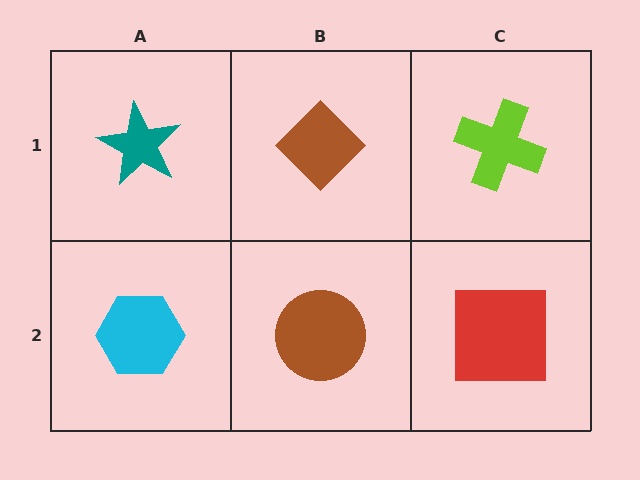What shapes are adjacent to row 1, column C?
A red square (row 2, column C), a brown diamond (row 1, column B).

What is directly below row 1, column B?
A brown circle.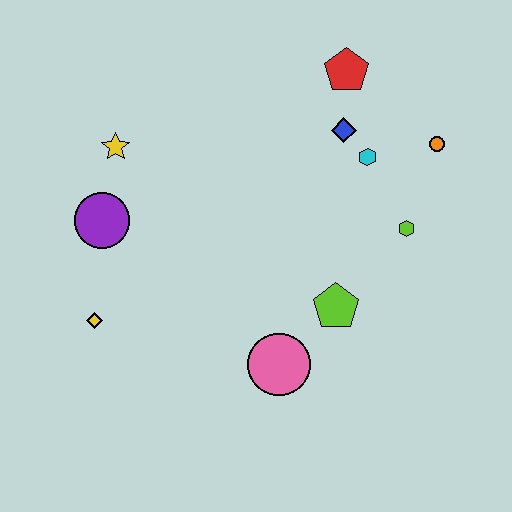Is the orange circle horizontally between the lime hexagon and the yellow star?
No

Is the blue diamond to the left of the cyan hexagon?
Yes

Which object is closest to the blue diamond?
The cyan hexagon is closest to the blue diamond.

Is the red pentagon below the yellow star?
No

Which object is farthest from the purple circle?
The orange circle is farthest from the purple circle.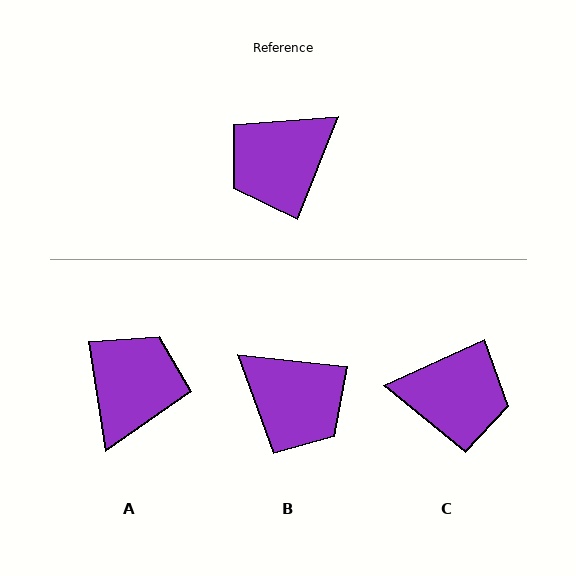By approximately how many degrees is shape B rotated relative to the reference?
Approximately 105 degrees counter-clockwise.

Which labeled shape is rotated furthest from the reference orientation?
A, about 150 degrees away.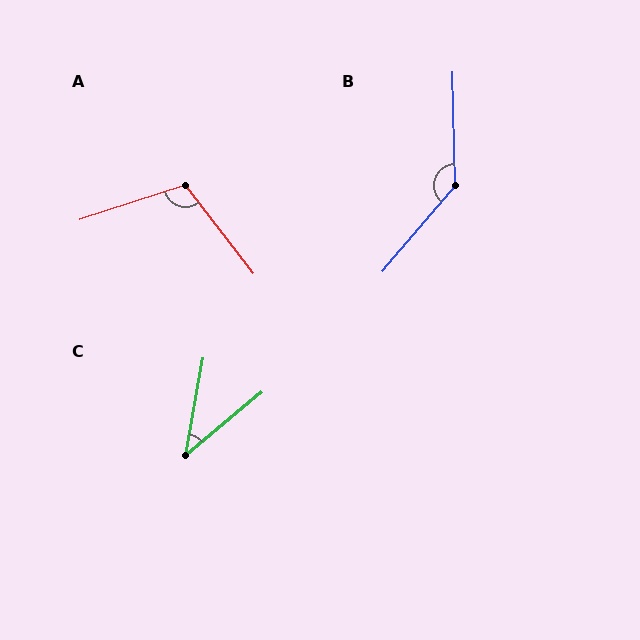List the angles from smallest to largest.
C (40°), A (109°), B (139°).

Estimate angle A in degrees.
Approximately 109 degrees.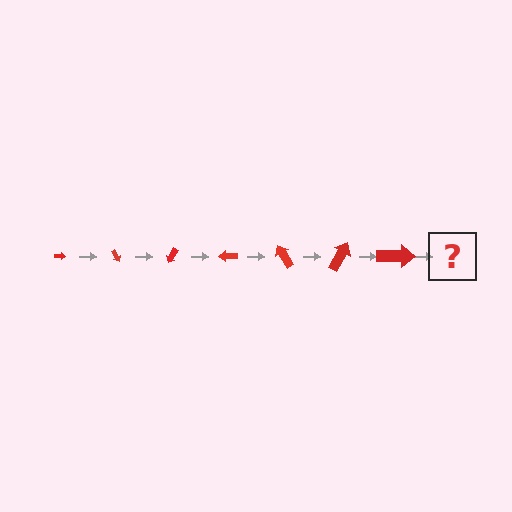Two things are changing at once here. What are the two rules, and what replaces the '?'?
The two rules are that the arrow grows larger each step and it rotates 60 degrees each step. The '?' should be an arrow, larger than the previous one and rotated 420 degrees from the start.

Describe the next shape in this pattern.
It should be an arrow, larger than the previous one and rotated 420 degrees from the start.